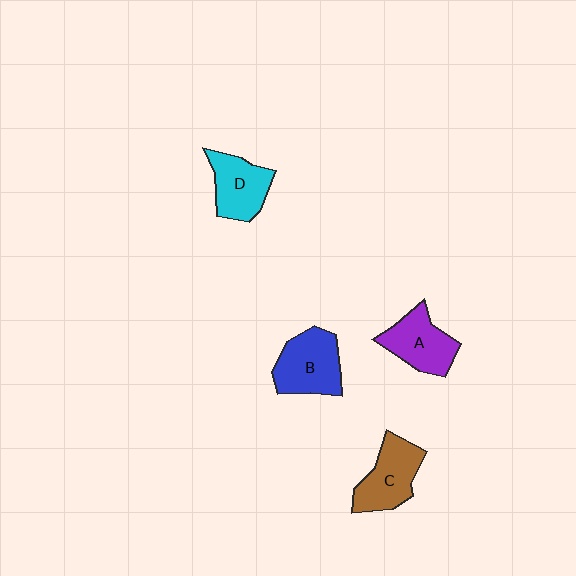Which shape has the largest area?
Shape B (blue).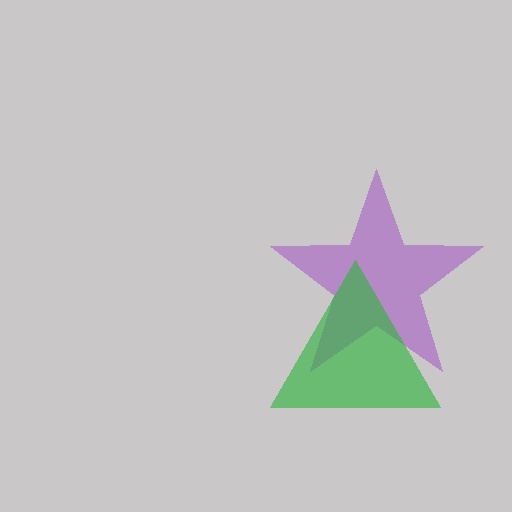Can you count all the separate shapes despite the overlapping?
Yes, there are 2 separate shapes.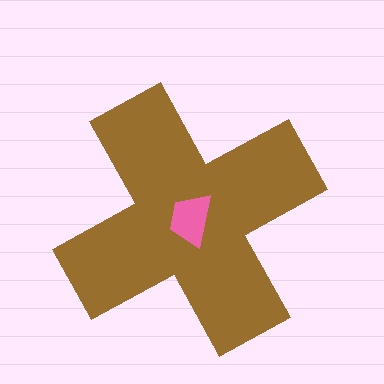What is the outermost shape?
The brown cross.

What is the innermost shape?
The pink trapezoid.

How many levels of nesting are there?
2.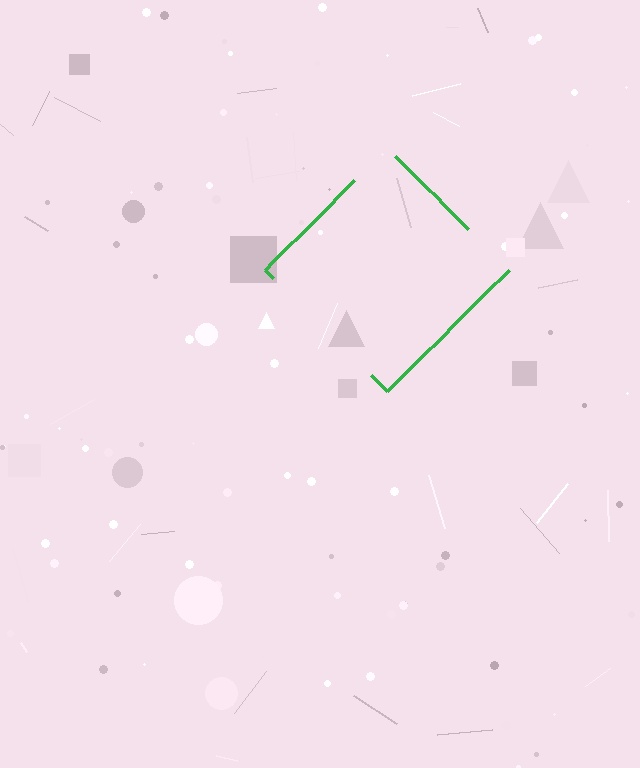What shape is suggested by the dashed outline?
The dashed outline suggests a diamond.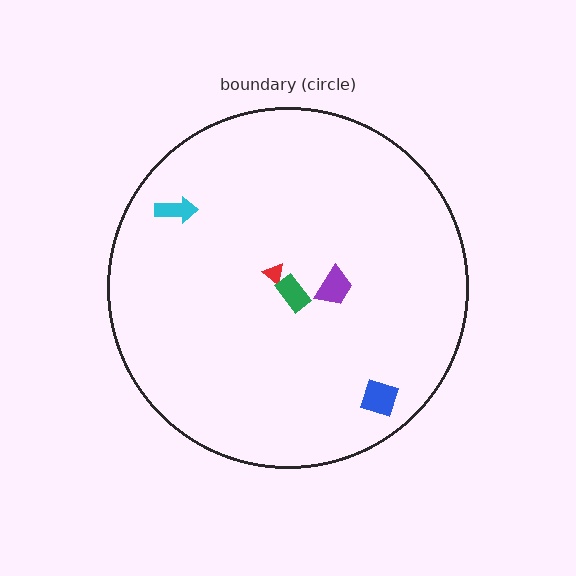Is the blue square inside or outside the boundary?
Inside.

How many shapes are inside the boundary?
5 inside, 0 outside.